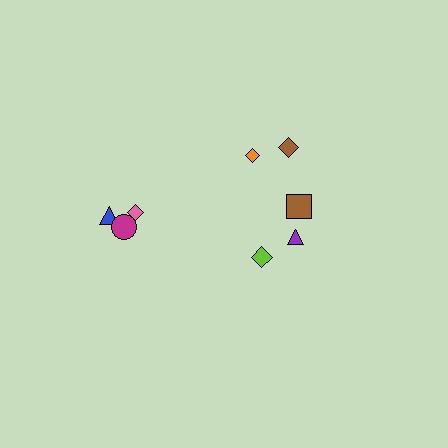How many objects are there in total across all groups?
There are 8 objects.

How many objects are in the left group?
There are 3 objects.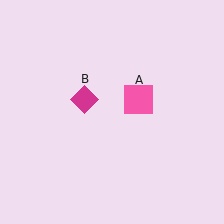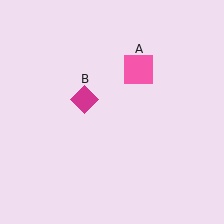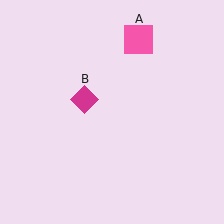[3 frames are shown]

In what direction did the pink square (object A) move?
The pink square (object A) moved up.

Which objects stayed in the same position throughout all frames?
Magenta diamond (object B) remained stationary.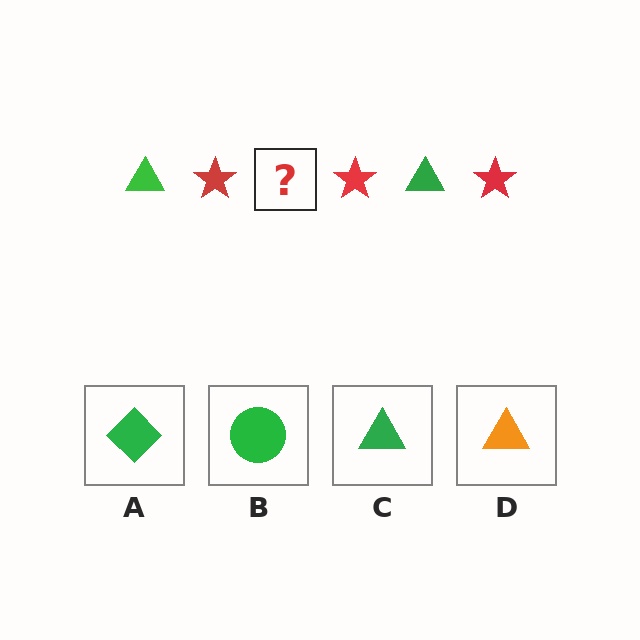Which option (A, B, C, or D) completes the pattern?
C.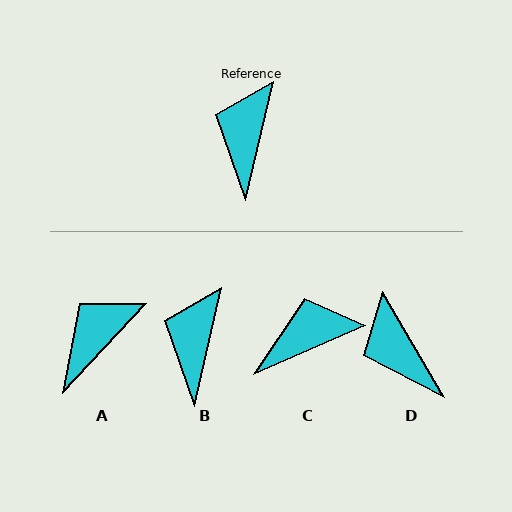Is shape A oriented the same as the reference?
No, it is off by about 30 degrees.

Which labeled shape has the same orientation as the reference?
B.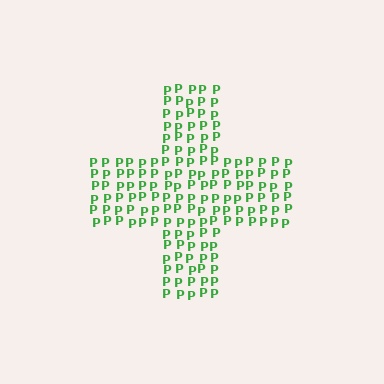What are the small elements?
The small elements are letter P's.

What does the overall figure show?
The overall figure shows a cross.